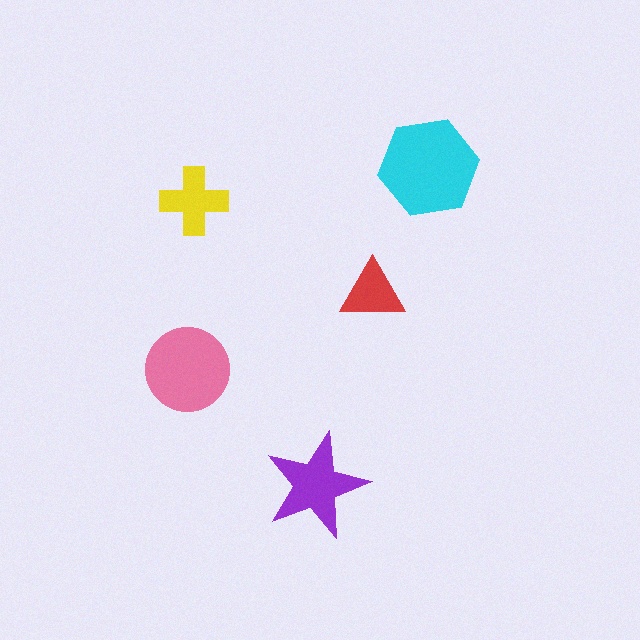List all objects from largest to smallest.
The cyan hexagon, the pink circle, the purple star, the yellow cross, the red triangle.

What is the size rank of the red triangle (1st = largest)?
5th.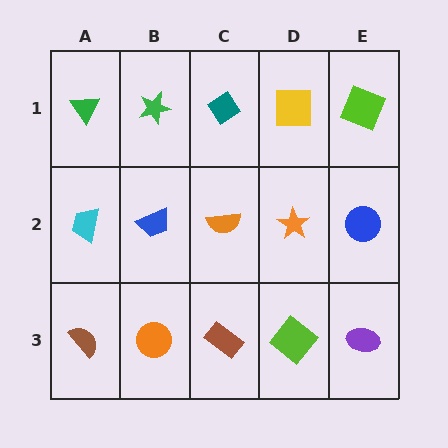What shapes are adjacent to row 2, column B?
A green star (row 1, column B), an orange circle (row 3, column B), a cyan trapezoid (row 2, column A), an orange semicircle (row 2, column C).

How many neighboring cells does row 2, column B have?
4.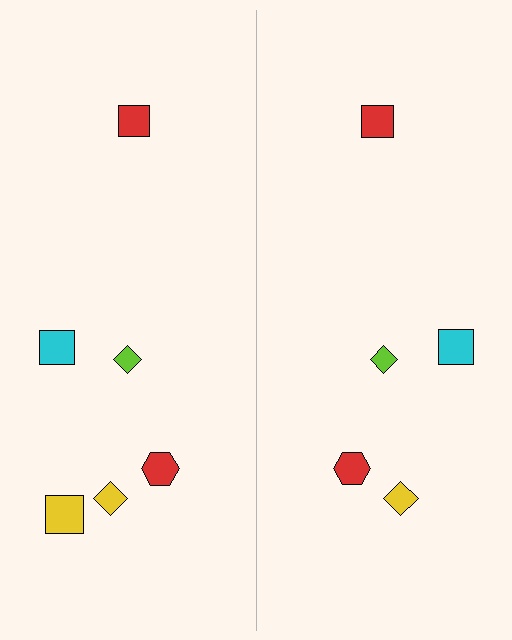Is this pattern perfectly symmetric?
No, the pattern is not perfectly symmetric. A yellow square is missing from the right side.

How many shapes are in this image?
There are 11 shapes in this image.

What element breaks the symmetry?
A yellow square is missing from the right side.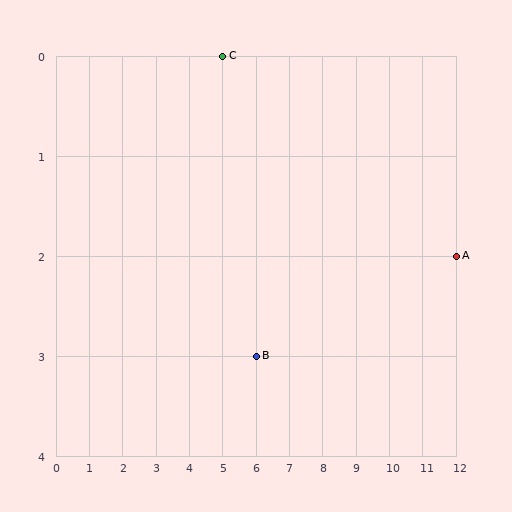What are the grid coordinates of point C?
Point C is at grid coordinates (5, 0).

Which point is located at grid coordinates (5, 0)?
Point C is at (5, 0).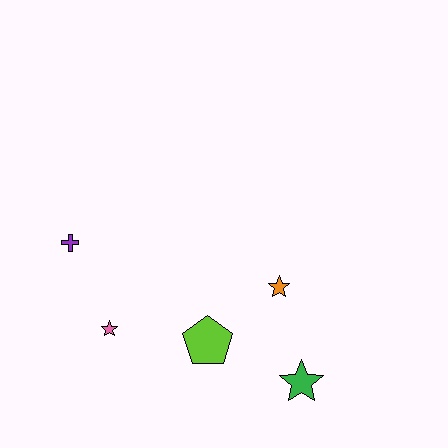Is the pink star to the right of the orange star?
No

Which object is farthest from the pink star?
The green star is farthest from the pink star.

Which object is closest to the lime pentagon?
The orange star is closest to the lime pentagon.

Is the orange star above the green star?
Yes